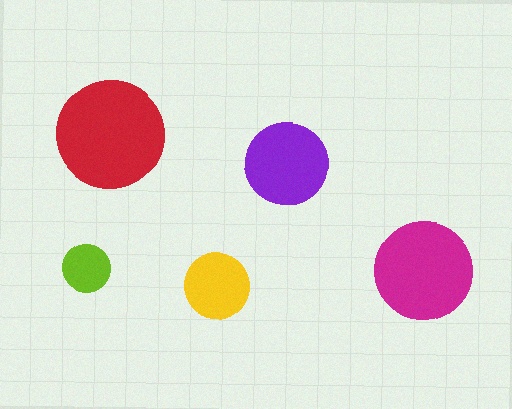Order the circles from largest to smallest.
the red one, the magenta one, the purple one, the yellow one, the lime one.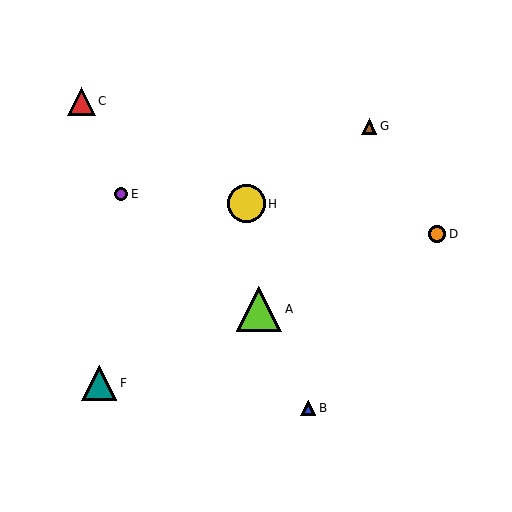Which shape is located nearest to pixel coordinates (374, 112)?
The brown triangle (labeled G) at (369, 126) is nearest to that location.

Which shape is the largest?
The lime triangle (labeled A) is the largest.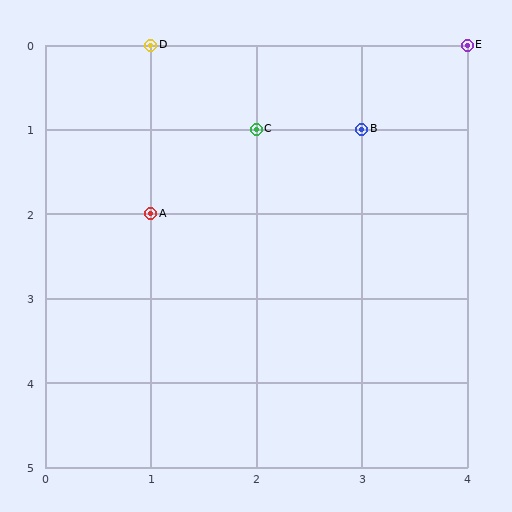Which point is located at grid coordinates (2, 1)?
Point C is at (2, 1).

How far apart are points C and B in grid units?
Points C and B are 1 column apart.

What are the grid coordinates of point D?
Point D is at grid coordinates (1, 0).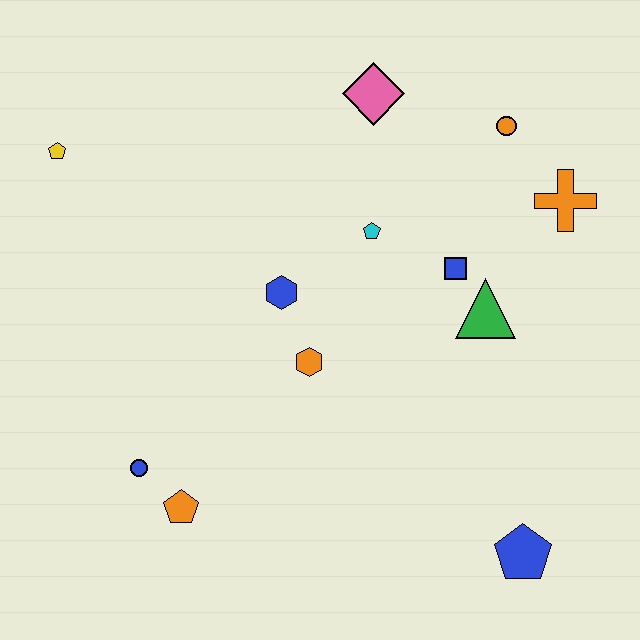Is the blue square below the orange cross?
Yes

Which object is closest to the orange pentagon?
The blue circle is closest to the orange pentagon.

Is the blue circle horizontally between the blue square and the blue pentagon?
No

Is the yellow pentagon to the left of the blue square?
Yes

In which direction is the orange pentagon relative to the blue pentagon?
The orange pentagon is to the left of the blue pentagon.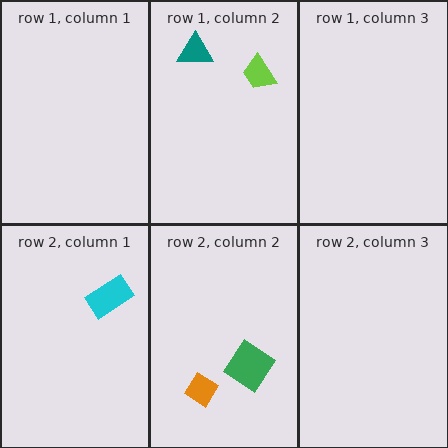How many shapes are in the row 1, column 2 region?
2.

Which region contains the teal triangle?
The row 1, column 2 region.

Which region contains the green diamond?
The row 2, column 2 region.